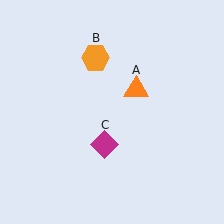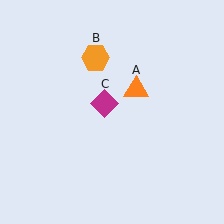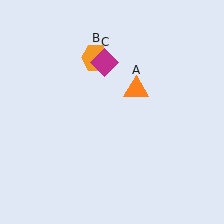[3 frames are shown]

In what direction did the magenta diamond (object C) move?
The magenta diamond (object C) moved up.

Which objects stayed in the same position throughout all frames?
Orange triangle (object A) and orange hexagon (object B) remained stationary.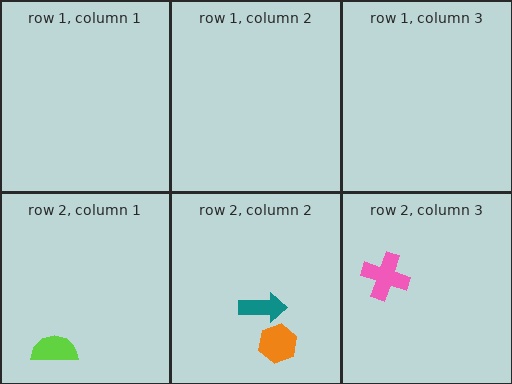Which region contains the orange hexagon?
The row 2, column 2 region.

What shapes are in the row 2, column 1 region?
The lime semicircle.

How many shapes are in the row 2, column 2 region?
2.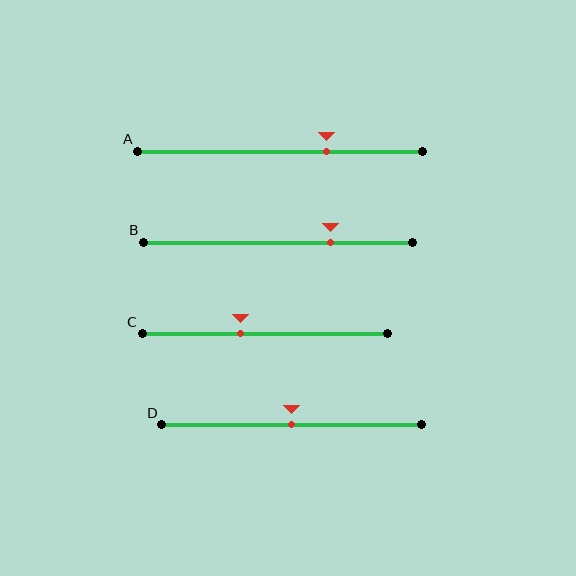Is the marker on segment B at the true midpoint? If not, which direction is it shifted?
No, the marker on segment B is shifted to the right by about 20% of the segment length.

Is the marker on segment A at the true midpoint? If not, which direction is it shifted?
No, the marker on segment A is shifted to the right by about 16% of the segment length.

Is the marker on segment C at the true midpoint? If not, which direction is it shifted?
No, the marker on segment C is shifted to the left by about 10% of the segment length.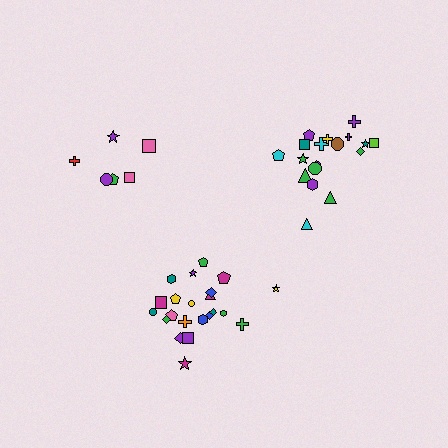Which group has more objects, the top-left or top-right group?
The top-right group.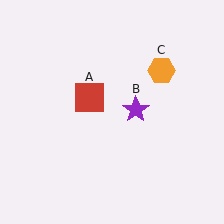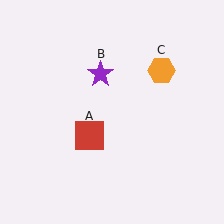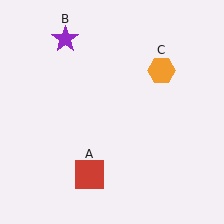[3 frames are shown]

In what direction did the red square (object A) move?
The red square (object A) moved down.